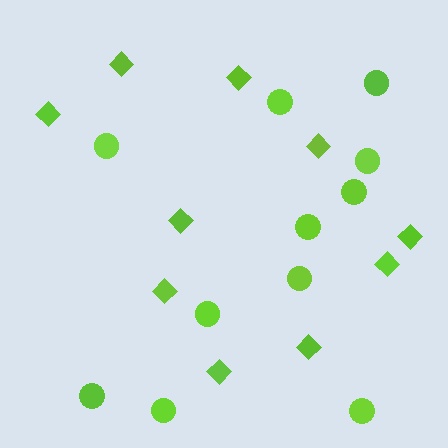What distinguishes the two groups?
There are 2 groups: one group of circles (11) and one group of diamonds (10).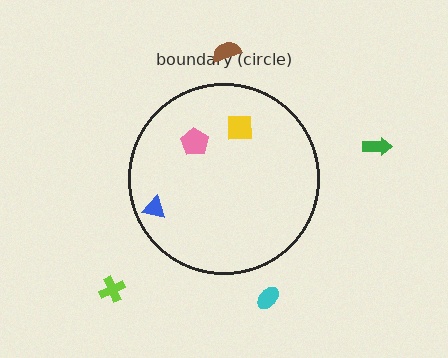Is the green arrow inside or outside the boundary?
Outside.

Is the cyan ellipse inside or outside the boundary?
Outside.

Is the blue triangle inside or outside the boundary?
Inside.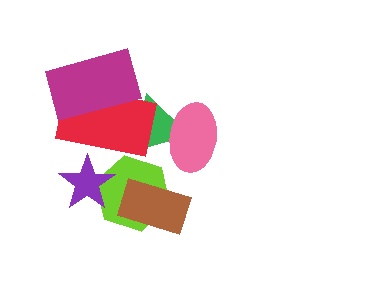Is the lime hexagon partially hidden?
Yes, it is partially covered by another shape.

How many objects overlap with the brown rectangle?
1 object overlaps with the brown rectangle.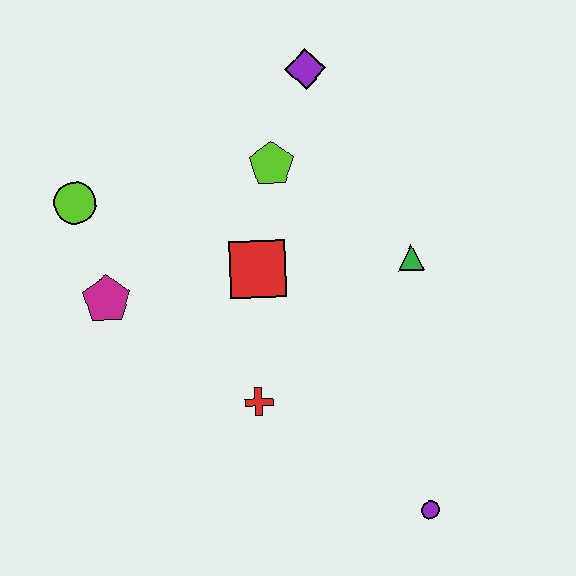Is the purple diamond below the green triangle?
No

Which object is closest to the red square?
The lime pentagon is closest to the red square.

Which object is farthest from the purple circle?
The lime circle is farthest from the purple circle.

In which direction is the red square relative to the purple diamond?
The red square is below the purple diamond.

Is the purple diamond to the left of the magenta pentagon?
No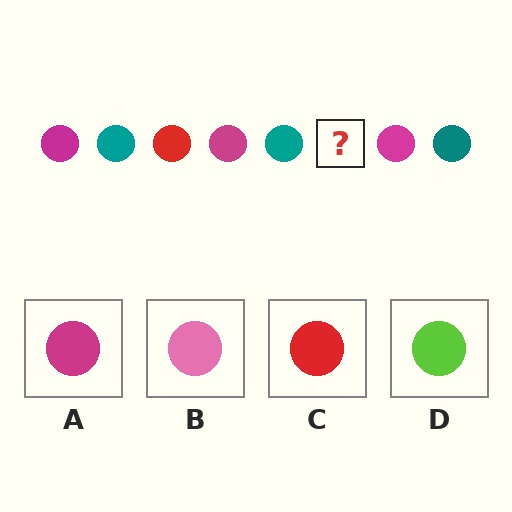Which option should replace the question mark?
Option C.